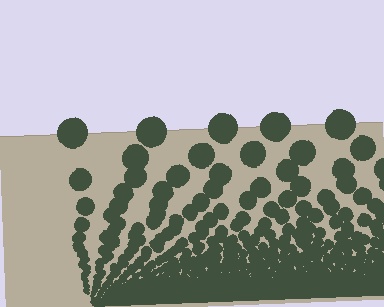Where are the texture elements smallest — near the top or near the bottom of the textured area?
Near the bottom.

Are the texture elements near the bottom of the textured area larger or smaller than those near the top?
Smaller. The gradient is inverted — elements near the bottom are smaller and denser.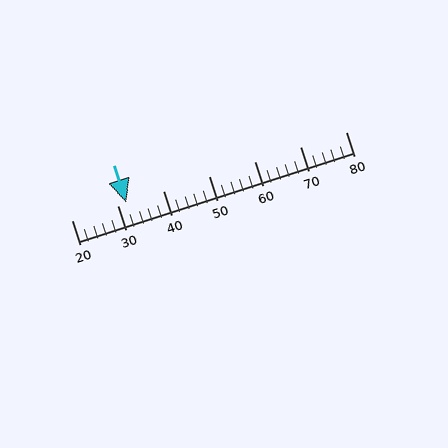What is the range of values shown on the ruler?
The ruler shows values from 20 to 80.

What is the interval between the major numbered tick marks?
The major tick marks are spaced 10 units apart.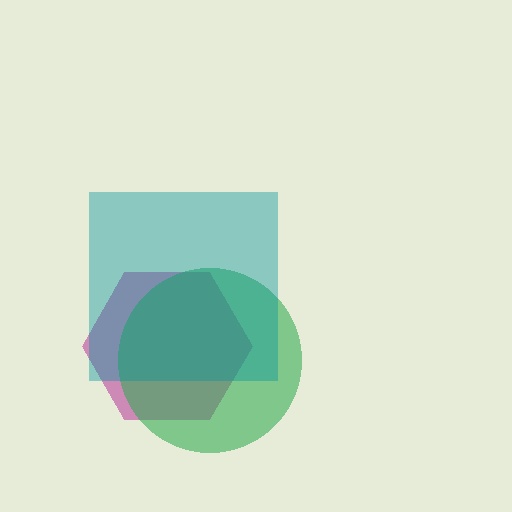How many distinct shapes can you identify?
There are 3 distinct shapes: a magenta hexagon, a green circle, a teal square.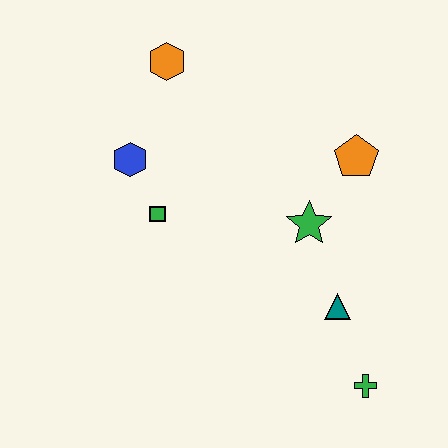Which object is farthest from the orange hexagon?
The green cross is farthest from the orange hexagon.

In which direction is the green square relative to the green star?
The green square is to the left of the green star.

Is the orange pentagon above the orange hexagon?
No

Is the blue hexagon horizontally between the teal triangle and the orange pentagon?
No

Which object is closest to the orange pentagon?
The green star is closest to the orange pentagon.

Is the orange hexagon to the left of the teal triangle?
Yes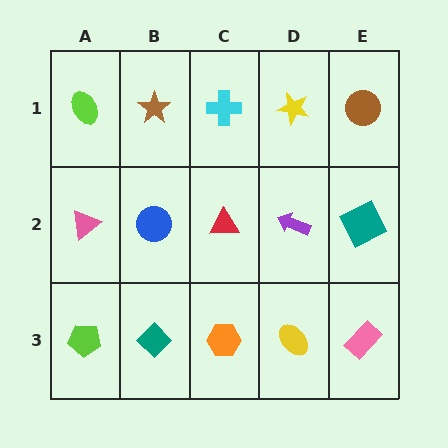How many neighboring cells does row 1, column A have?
2.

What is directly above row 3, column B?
A blue circle.